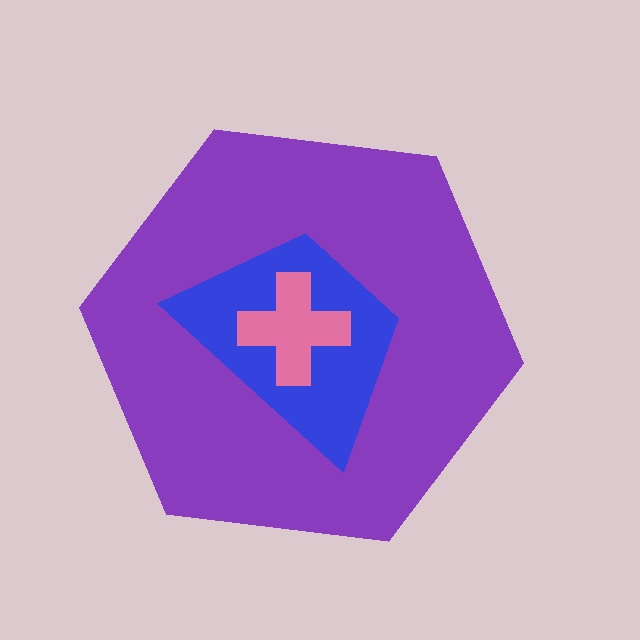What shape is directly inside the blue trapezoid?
The pink cross.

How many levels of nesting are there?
3.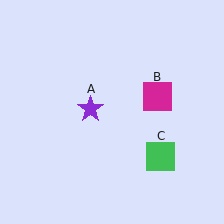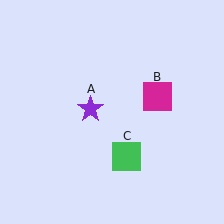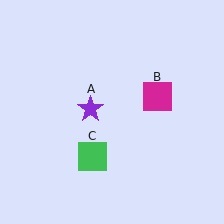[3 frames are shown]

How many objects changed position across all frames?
1 object changed position: green square (object C).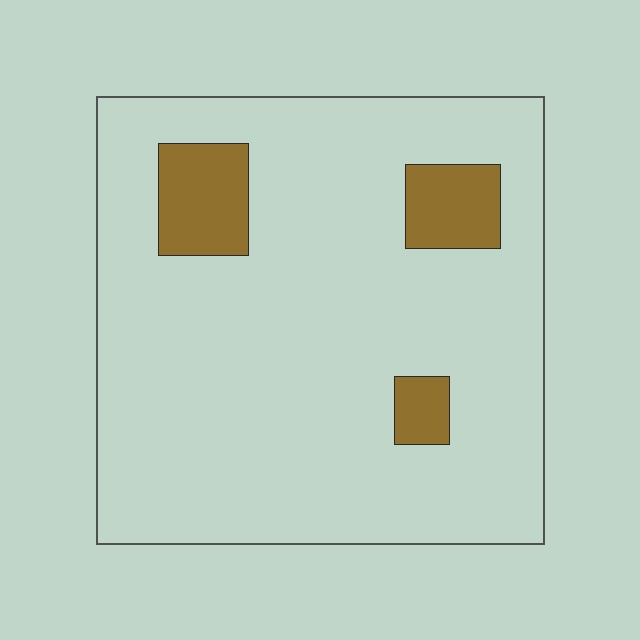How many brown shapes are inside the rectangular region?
3.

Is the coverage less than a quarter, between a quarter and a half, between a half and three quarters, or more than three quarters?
Less than a quarter.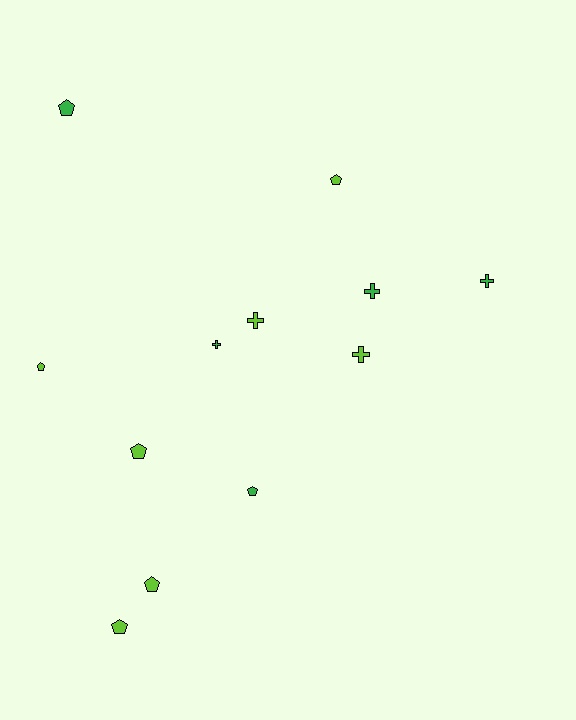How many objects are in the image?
There are 12 objects.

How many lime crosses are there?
There are 2 lime crosses.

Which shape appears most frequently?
Pentagon, with 7 objects.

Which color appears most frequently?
Lime, with 7 objects.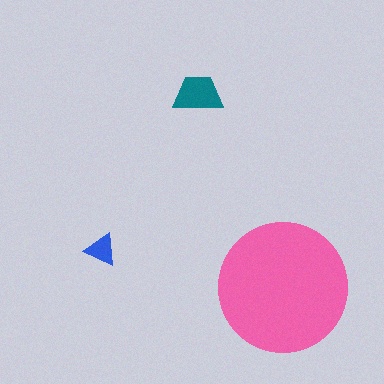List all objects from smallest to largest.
The blue triangle, the teal trapezoid, the pink circle.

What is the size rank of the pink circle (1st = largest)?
1st.